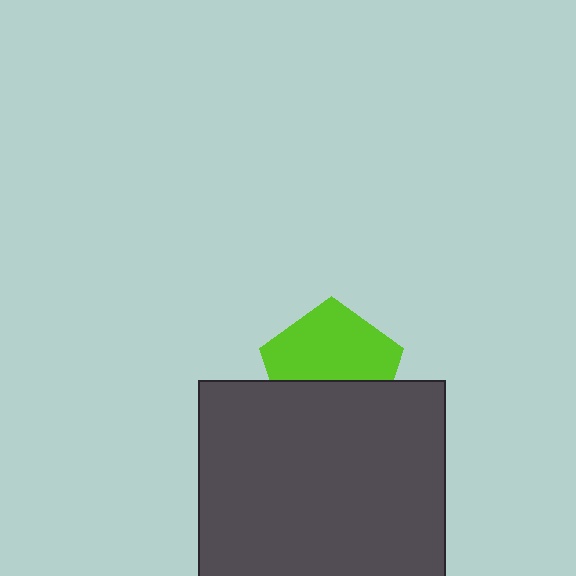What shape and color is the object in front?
The object in front is a dark gray rectangle.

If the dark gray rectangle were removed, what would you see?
You would see the complete lime pentagon.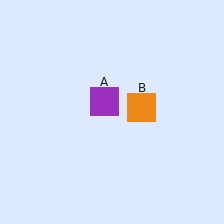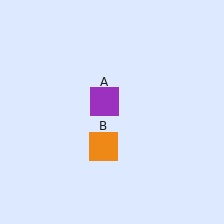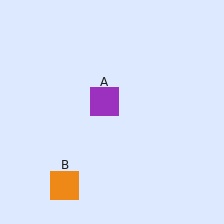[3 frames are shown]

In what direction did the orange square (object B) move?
The orange square (object B) moved down and to the left.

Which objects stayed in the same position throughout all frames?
Purple square (object A) remained stationary.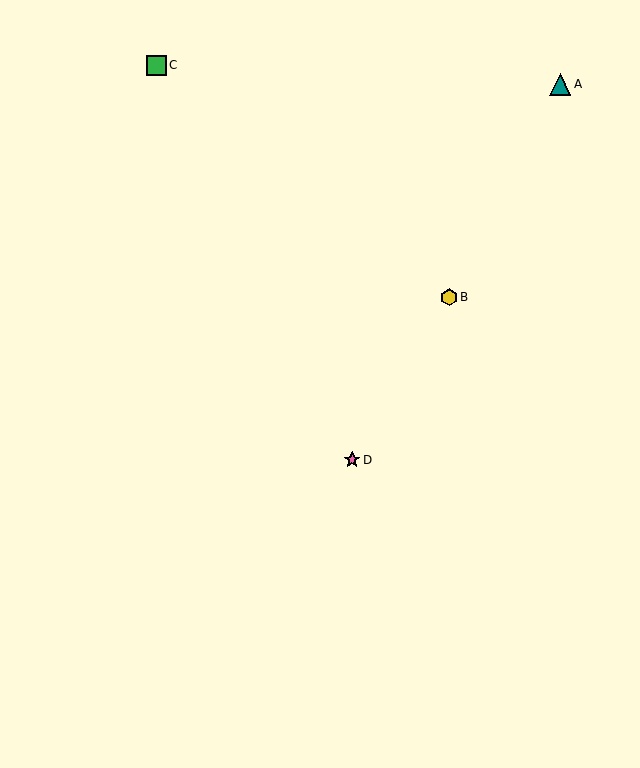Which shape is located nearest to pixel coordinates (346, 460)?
The pink star (labeled D) at (352, 460) is nearest to that location.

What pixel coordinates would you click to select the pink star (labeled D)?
Click at (352, 460) to select the pink star D.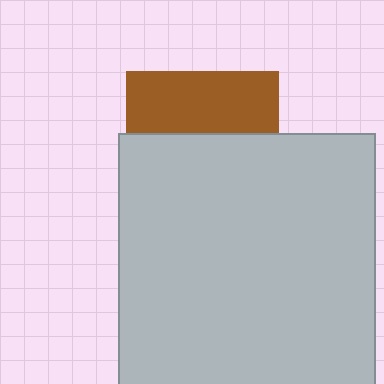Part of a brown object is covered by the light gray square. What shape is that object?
It is a square.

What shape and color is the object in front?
The object in front is a light gray square.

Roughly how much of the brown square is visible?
A small part of it is visible (roughly 41%).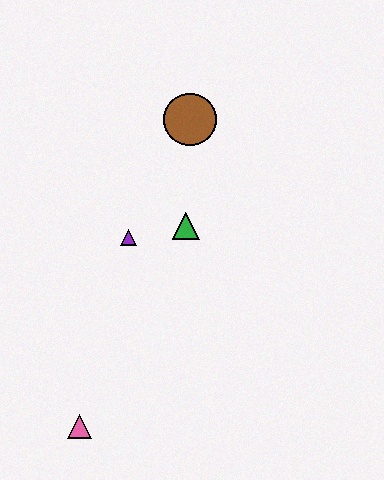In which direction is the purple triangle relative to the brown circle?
The purple triangle is below the brown circle.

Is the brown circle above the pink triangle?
Yes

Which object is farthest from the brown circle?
The pink triangle is farthest from the brown circle.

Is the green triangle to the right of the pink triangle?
Yes